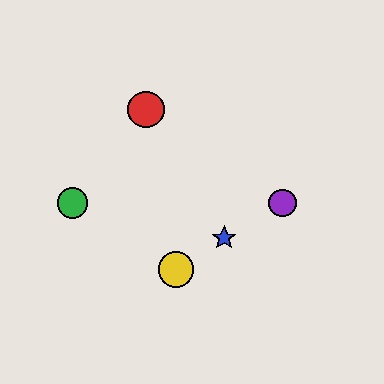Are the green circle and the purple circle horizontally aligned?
Yes, both are at y≈203.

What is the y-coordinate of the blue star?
The blue star is at y≈238.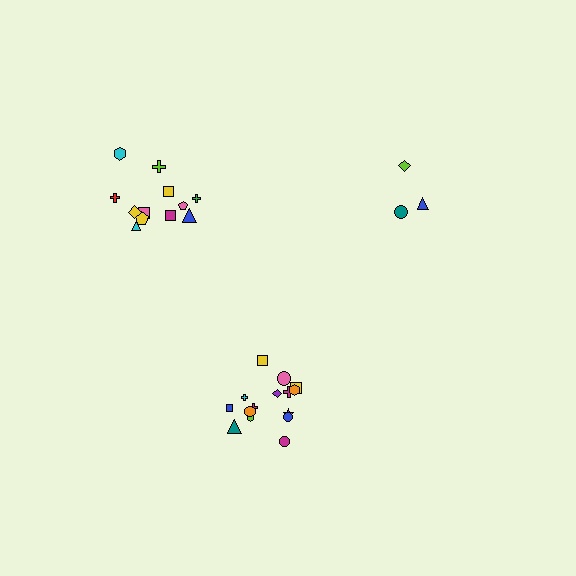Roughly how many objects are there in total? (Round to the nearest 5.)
Roughly 30 objects in total.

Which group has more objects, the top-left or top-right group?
The top-left group.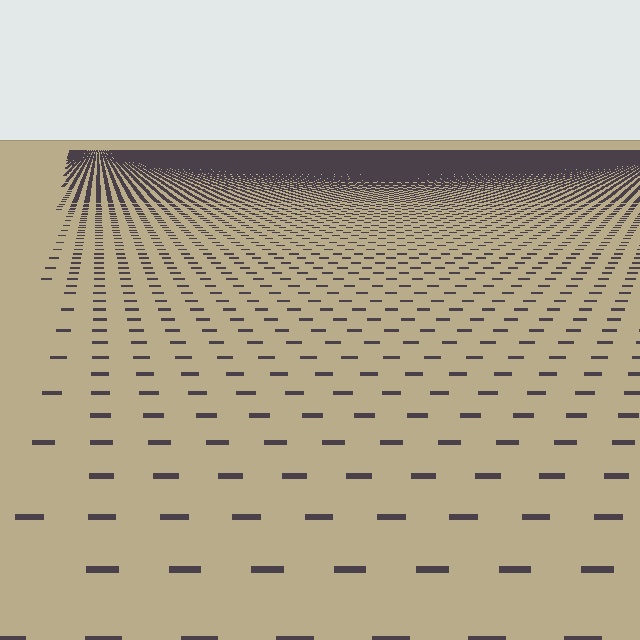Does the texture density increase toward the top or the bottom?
Density increases toward the top.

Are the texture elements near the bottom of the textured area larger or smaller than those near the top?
Larger. Near the bottom, elements are closer to the viewer and appear at a bigger on-screen size.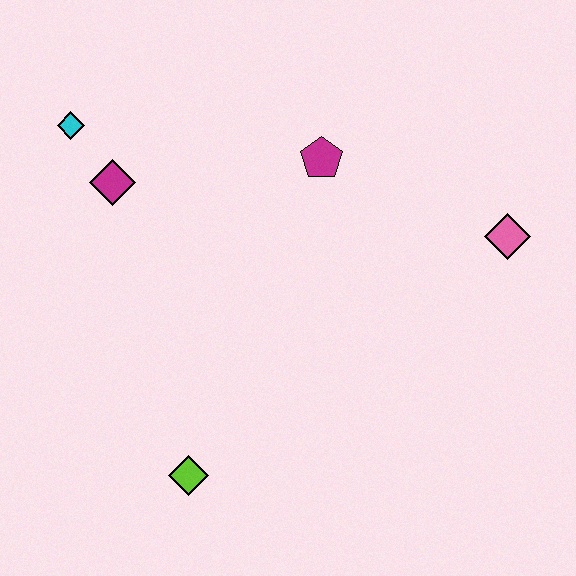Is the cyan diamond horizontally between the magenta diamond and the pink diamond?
No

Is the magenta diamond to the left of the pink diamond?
Yes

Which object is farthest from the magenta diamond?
The pink diamond is farthest from the magenta diamond.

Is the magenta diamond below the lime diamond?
No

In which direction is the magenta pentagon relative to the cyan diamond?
The magenta pentagon is to the right of the cyan diamond.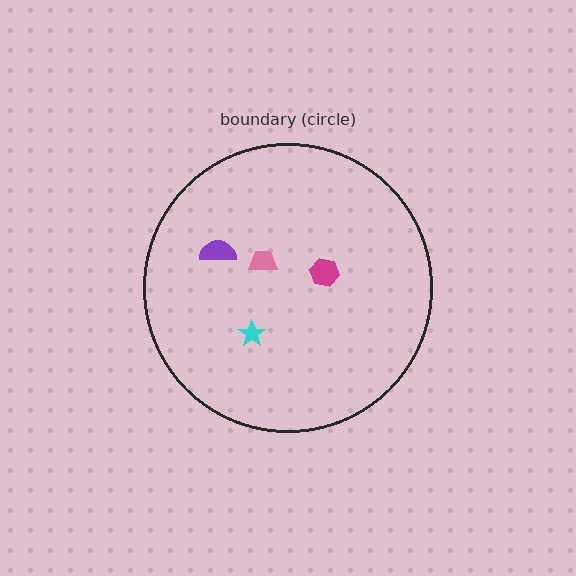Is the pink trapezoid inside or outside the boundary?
Inside.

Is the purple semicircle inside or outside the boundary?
Inside.